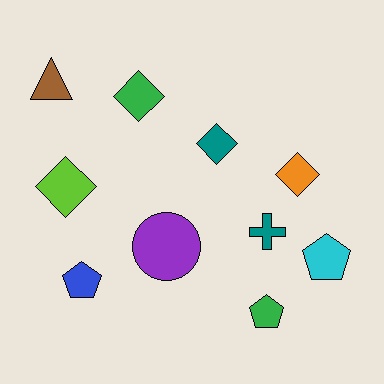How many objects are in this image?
There are 10 objects.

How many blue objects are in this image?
There is 1 blue object.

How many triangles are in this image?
There is 1 triangle.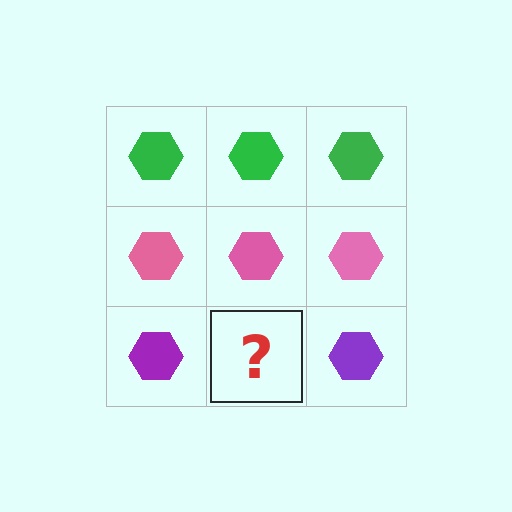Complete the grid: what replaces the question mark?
The question mark should be replaced with a purple hexagon.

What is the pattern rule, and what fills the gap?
The rule is that each row has a consistent color. The gap should be filled with a purple hexagon.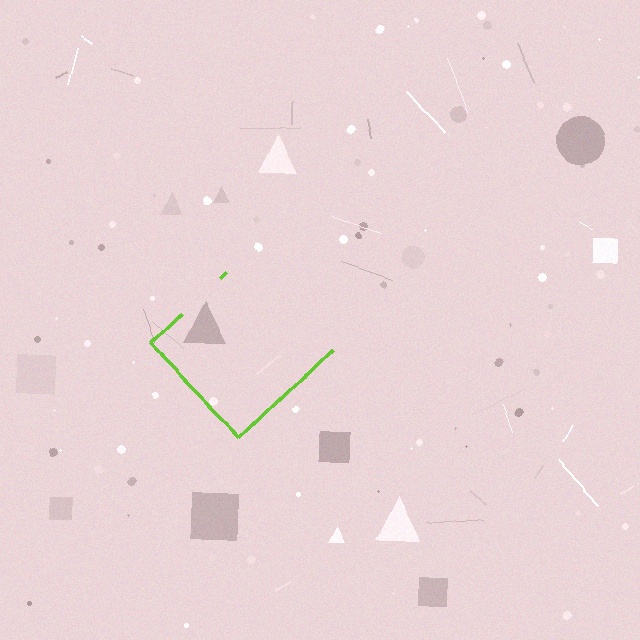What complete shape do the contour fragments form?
The contour fragments form a diamond.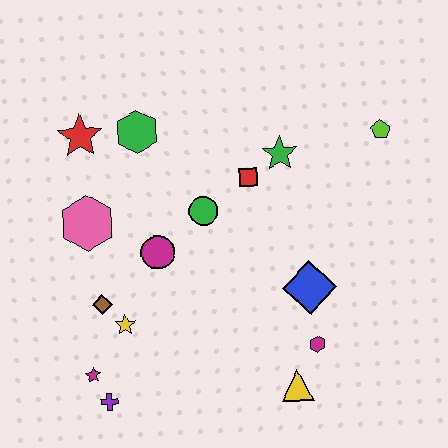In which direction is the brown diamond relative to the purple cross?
The brown diamond is above the purple cross.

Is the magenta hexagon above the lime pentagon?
No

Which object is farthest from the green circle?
The purple cross is farthest from the green circle.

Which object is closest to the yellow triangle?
The magenta hexagon is closest to the yellow triangle.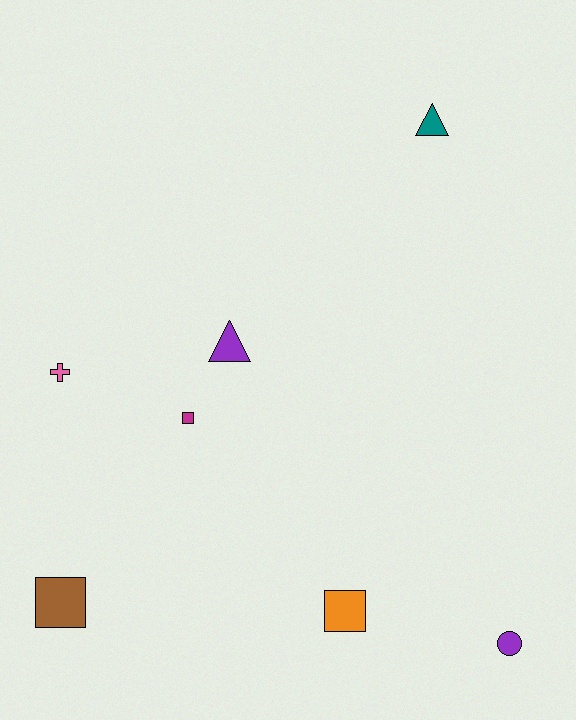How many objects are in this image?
There are 7 objects.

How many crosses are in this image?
There is 1 cross.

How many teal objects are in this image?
There is 1 teal object.